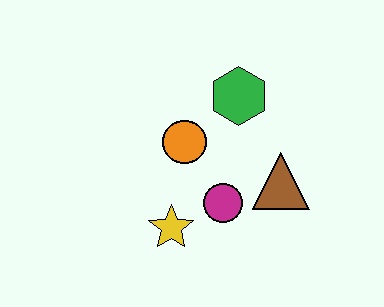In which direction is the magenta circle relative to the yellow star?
The magenta circle is to the right of the yellow star.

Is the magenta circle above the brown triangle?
No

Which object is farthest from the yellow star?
The green hexagon is farthest from the yellow star.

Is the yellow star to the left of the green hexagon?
Yes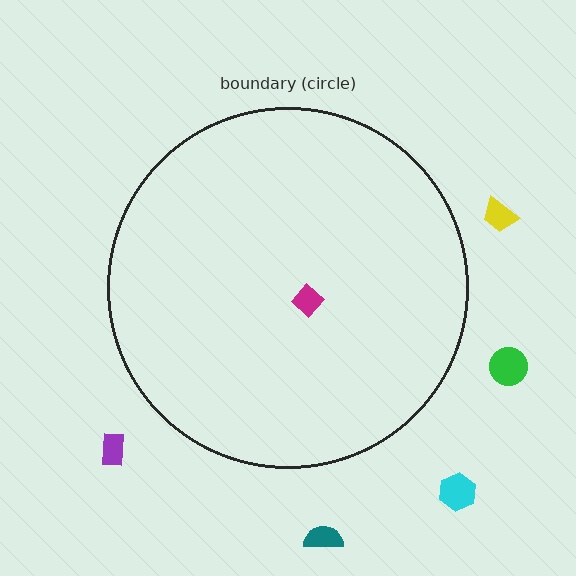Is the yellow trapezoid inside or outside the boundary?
Outside.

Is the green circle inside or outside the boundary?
Outside.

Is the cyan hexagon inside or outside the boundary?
Outside.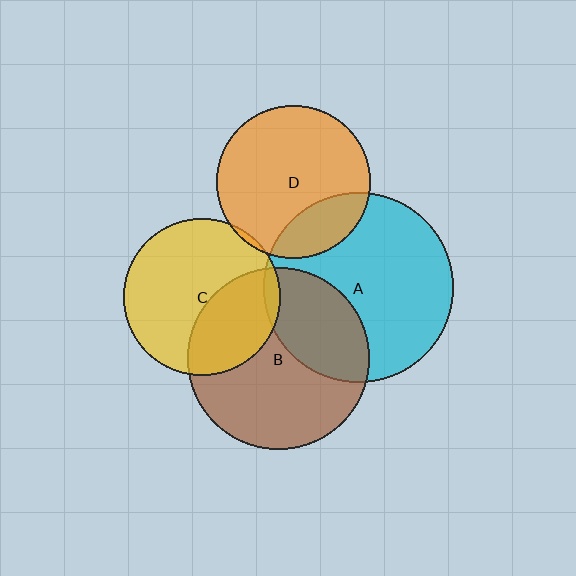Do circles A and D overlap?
Yes.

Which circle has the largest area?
Circle A (cyan).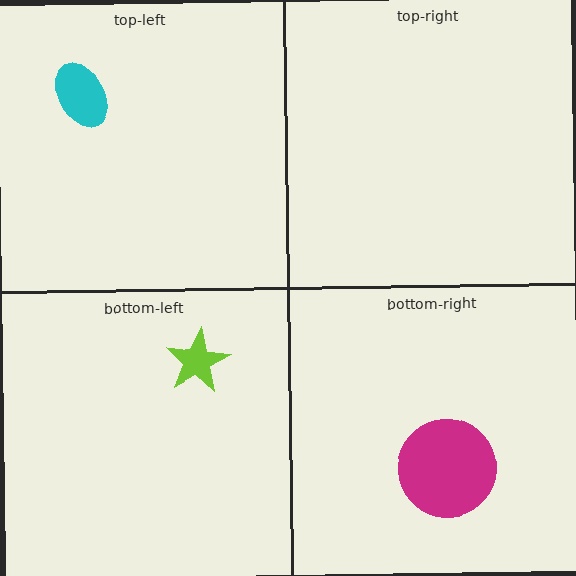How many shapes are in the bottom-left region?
1.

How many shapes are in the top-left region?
1.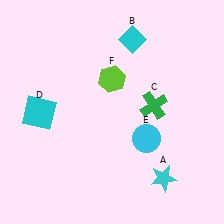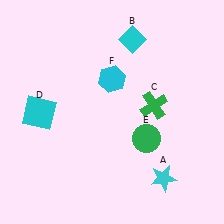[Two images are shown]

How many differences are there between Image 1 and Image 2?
There are 2 differences between the two images.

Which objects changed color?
E changed from cyan to green. F changed from lime to cyan.